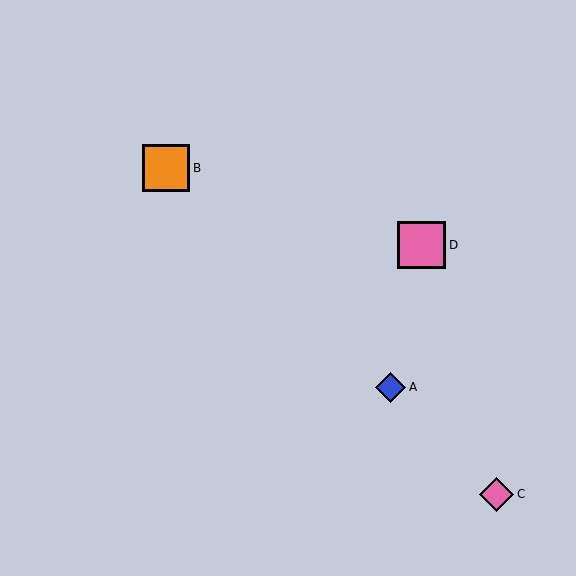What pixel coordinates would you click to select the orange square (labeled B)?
Click at (166, 168) to select the orange square B.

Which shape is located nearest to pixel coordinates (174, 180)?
The orange square (labeled B) at (166, 168) is nearest to that location.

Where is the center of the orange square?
The center of the orange square is at (166, 168).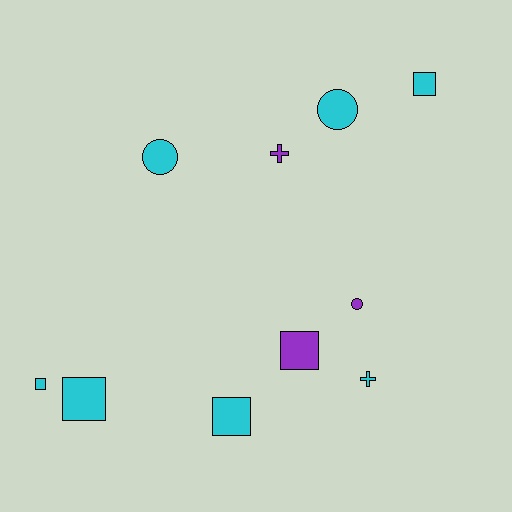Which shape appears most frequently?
Square, with 5 objects.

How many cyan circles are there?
There are 2 cyan circles.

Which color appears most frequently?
Cyan, with 7 objects.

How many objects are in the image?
There are 10 objects.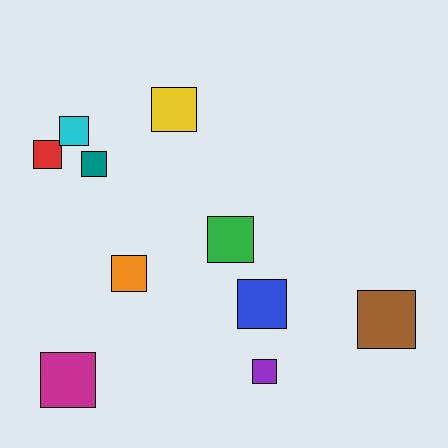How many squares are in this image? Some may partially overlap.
There are 10 squares.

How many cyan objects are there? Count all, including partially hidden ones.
There is 1 cyan object.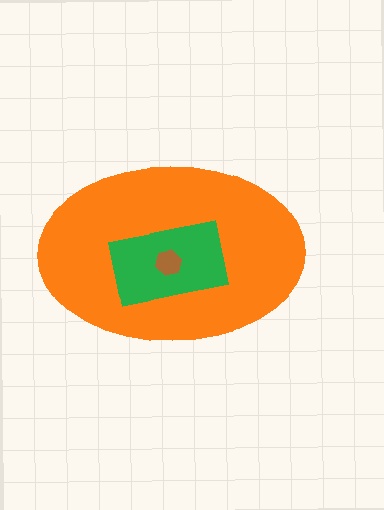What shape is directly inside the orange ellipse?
The green rectangle.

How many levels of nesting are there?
3.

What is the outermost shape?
The orange ellipse.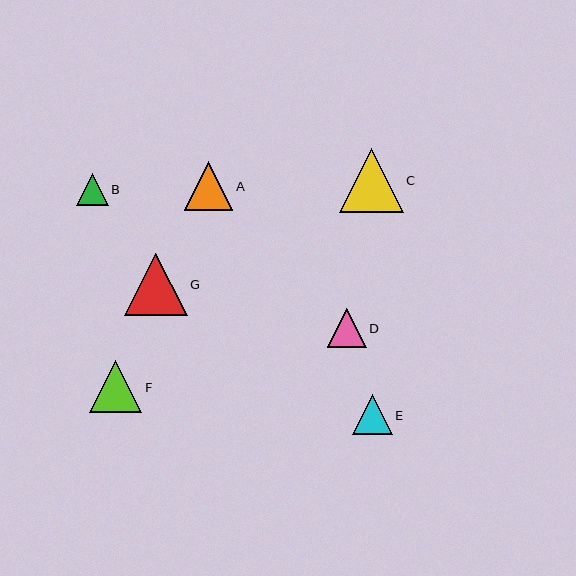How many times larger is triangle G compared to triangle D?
Triangle G is approximately 1.6 times the size of triangle D.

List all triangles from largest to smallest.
From largest to smallest: C, G, F, A, E, D, B.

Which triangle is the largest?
Triangle C is the largest with a size of approximately 64 pixels.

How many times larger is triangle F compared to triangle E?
Triangle F is approximately 1.3 times the size of triangle E.